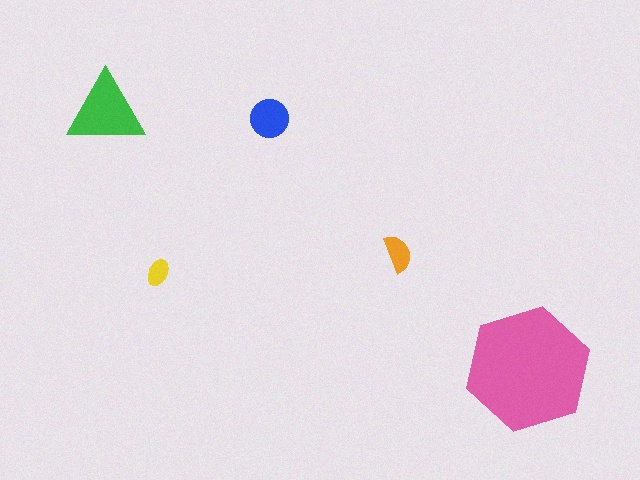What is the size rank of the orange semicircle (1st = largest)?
4th.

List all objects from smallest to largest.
The yellow ellipse, the orange semicircle, the blue circle, the green triangle, the pink hexagon.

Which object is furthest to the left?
The green triangle is leftmost.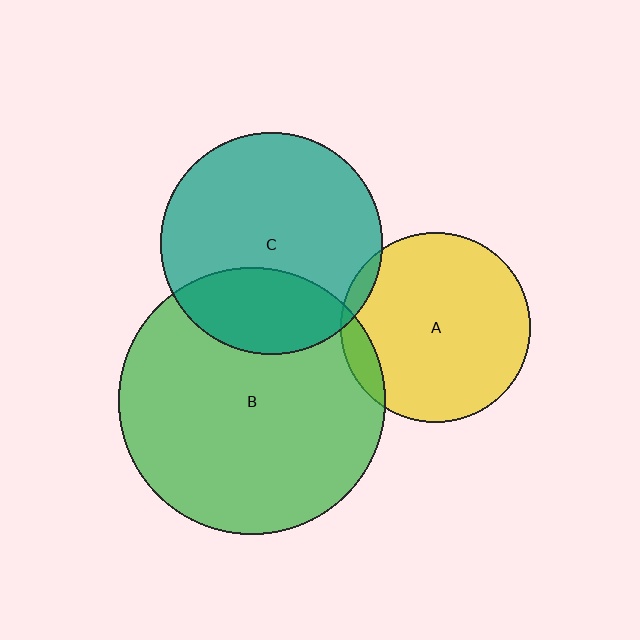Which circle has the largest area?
Circle B (green).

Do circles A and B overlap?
Yes.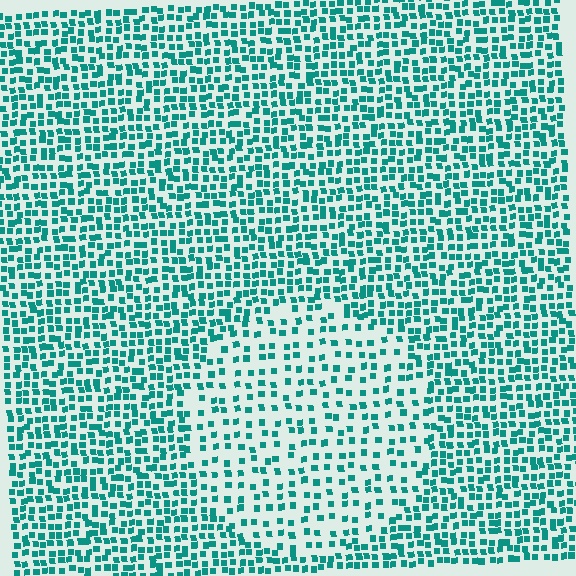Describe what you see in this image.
The image contains small teal elements arranged at two different densities. A circle-shaped region is visible where the elements are less densely packed than the surrounding area.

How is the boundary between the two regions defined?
The boundary is defined by a change in element density (approximately 2.0x ratio). All elements are the same color, size, and shape.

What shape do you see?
I see a circle.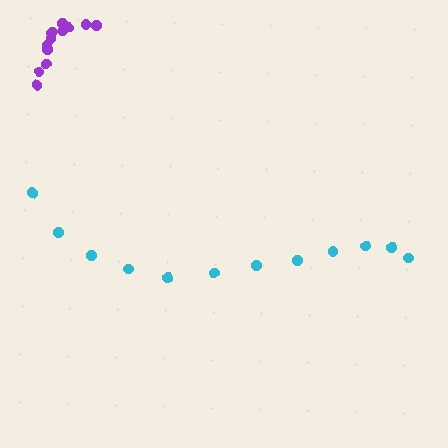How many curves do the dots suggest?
There are 2 distinct paths.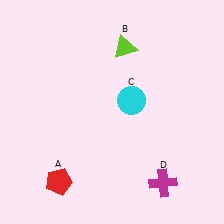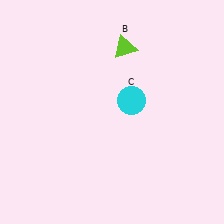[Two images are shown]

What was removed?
The red pentagon (A), the magenta cross (D) were removed in Image 2.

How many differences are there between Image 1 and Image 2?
There are 2 differences between the two images.